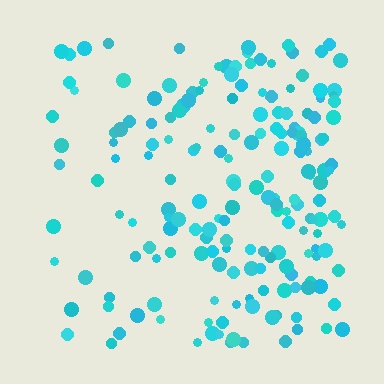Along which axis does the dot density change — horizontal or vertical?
Horizontal.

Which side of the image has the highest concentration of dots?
The right.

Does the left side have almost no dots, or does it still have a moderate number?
Still a moderate number, just noticeably fewer than the right.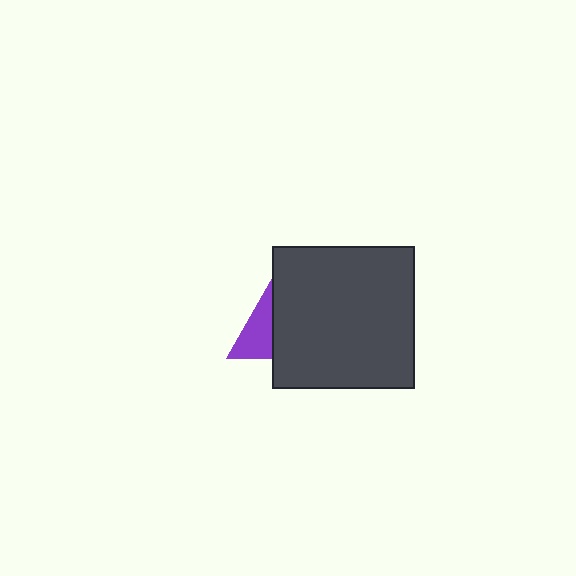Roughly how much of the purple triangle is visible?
A small part of it is visible (roughly 33%).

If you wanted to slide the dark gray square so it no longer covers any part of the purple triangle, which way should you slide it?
Slide it right — that is the most direct way to separate the two shapes.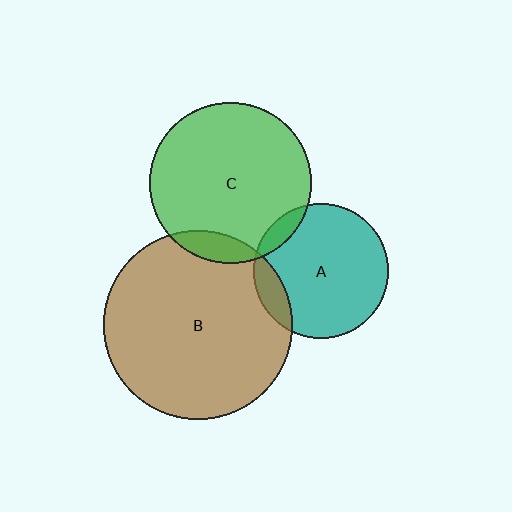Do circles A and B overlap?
Yes.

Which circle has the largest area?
Circle B (brown).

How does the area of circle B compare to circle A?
Approximately 1.9 times.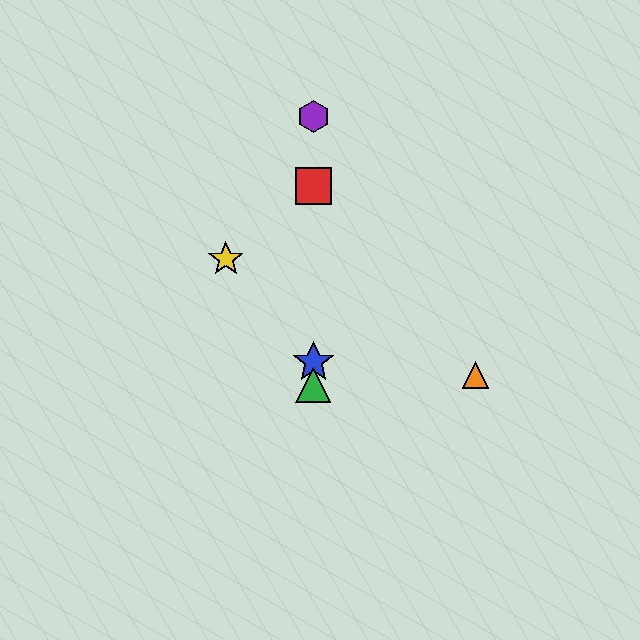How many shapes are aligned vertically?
4 shapes (the red square, the blue star, the green triangle, the purple hexagon) are aligned vertically.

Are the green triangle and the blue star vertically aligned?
Yes, both are at x≈313.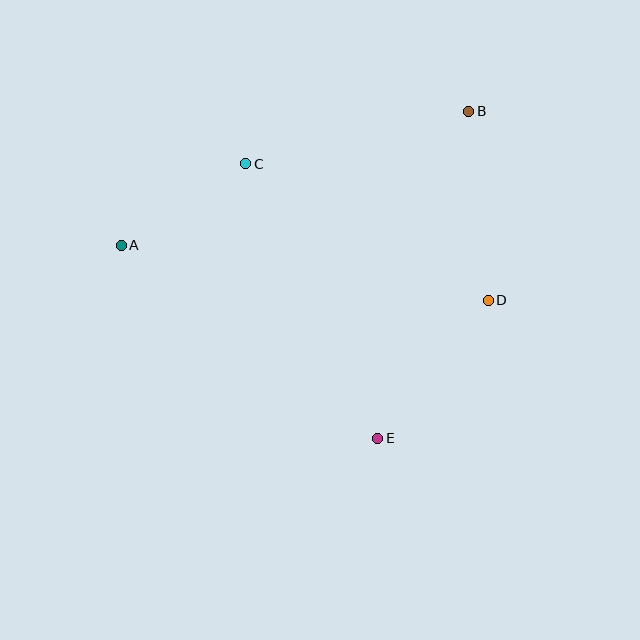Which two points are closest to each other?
Points A and C are closest to each other.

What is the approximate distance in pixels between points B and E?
The distance between B and E is approximately 339 pixels.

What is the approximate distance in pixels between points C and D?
The distance between C and D is approximately 278 pixels.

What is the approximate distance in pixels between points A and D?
The distance between A and D is approximately 371 pixels.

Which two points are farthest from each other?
Points A and B are farthest from each other.